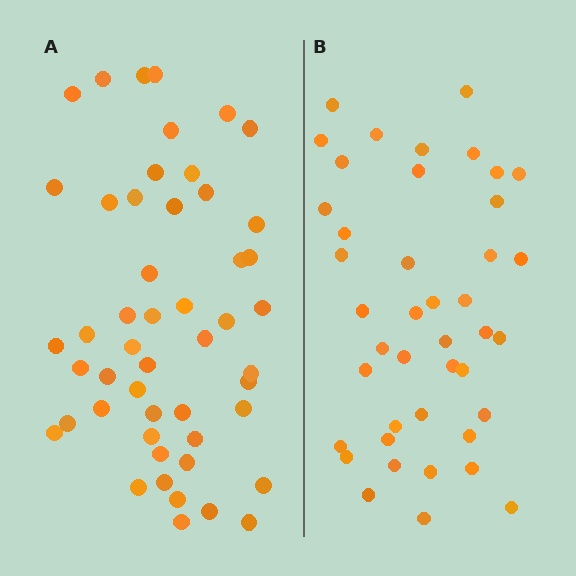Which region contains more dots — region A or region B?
Region A (the left region) has more dots.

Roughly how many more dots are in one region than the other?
Region A has roughly 8 or so more dots than region B.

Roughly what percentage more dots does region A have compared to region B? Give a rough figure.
About 20% more.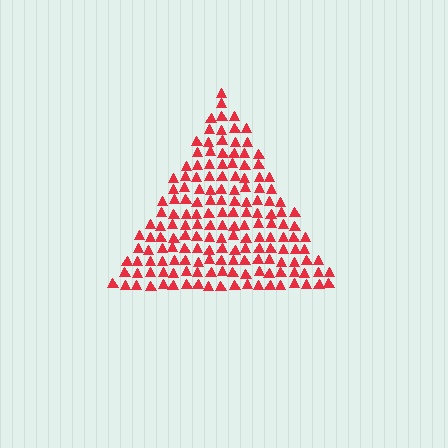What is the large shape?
The large shape is a triangle.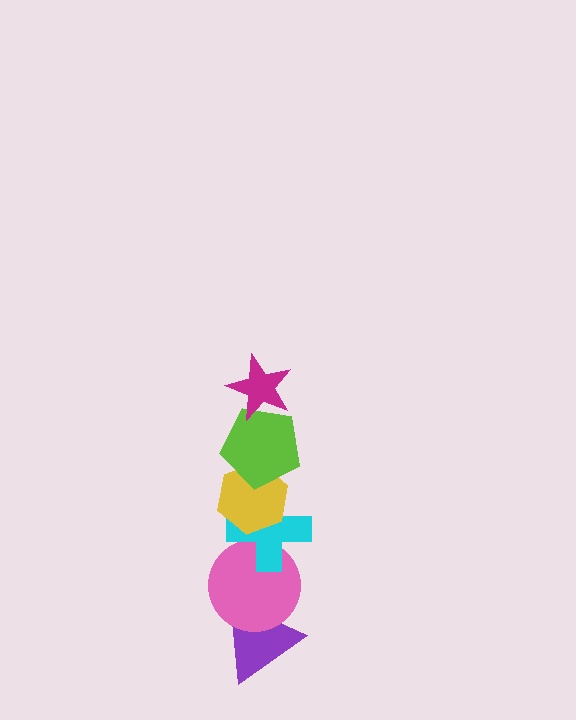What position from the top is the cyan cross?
The cyan cross is 4th from the top.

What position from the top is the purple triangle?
The purple triangle is 6th from the top.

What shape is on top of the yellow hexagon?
The lime pentagon is on top of the yellow hexagon.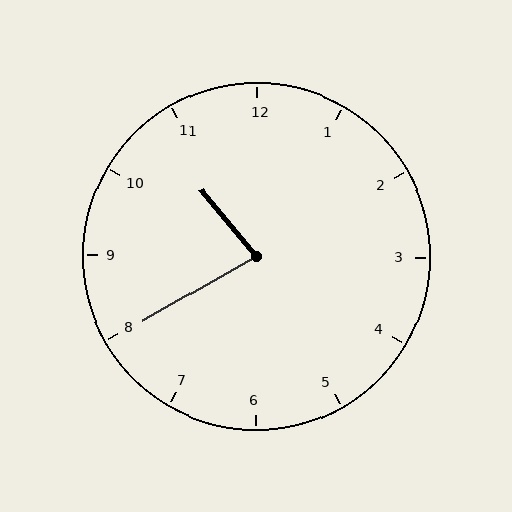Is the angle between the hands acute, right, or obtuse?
It is acute.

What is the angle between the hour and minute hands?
Approximately 80 degrees.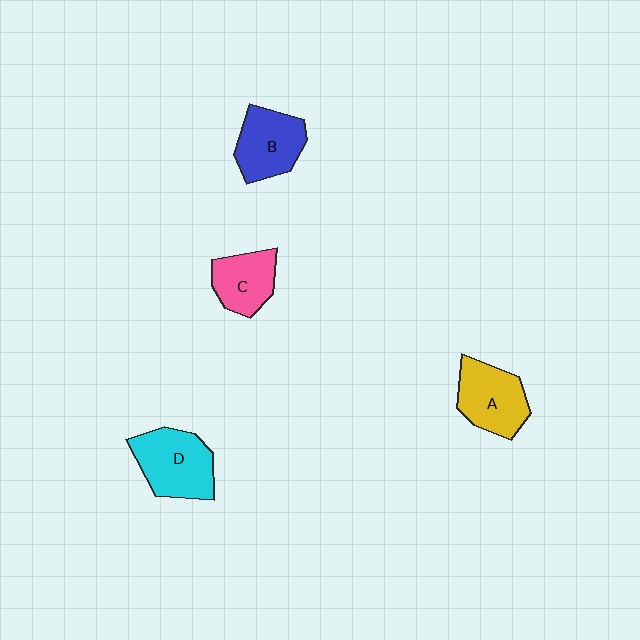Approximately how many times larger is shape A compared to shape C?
Approximately 1.3 times.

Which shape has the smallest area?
Shape C (pink).